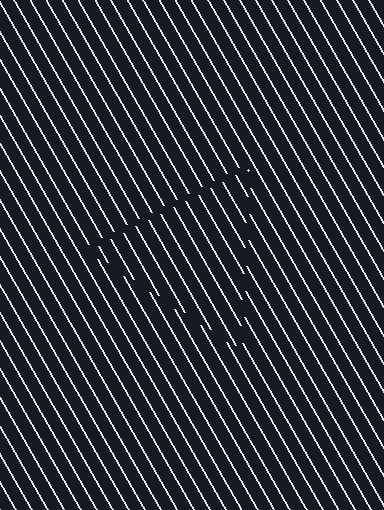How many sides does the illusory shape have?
3 sides — the line-ends trace a triangle.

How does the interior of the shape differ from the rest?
The interior of the shape contains the same grating, shifted by half a period — the contour is defined by the phase discontinuity where line-ends from the inner and outer gratings abut.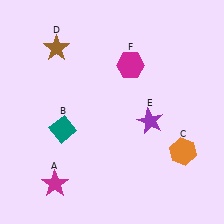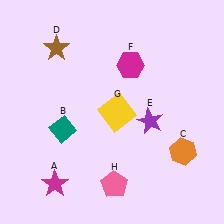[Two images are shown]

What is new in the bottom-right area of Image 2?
A yellow square (G) was added in the bottom-right area of Image 2.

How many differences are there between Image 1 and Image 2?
There are 2 differences between the two images.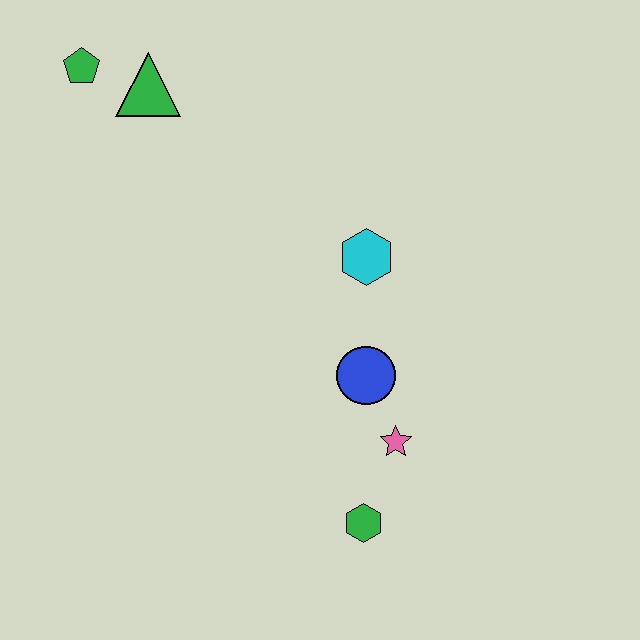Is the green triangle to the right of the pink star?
No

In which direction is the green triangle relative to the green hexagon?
The green triangle is above the green hexagon.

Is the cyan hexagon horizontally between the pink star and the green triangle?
Yes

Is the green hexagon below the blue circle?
Yes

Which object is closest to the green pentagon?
The green triangle is closest to the green pentagon.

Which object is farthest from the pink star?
The green pentagon is farthest from the pink star.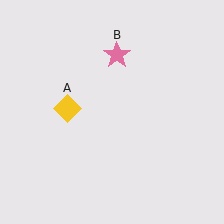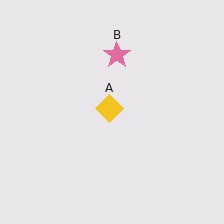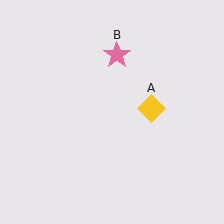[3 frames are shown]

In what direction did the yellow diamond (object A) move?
The yellow diamond (object A) moved right.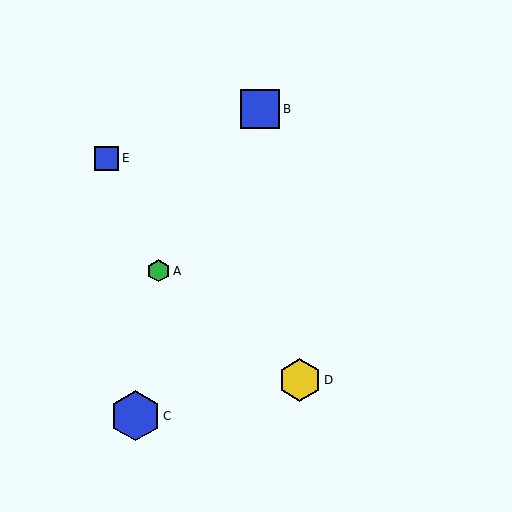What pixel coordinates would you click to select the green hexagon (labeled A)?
Click at (158, 271) to select the green hexagon A.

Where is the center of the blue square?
The center of the blue square is at (106, 158).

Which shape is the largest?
The blue hexagon (labeled C) is the largest.